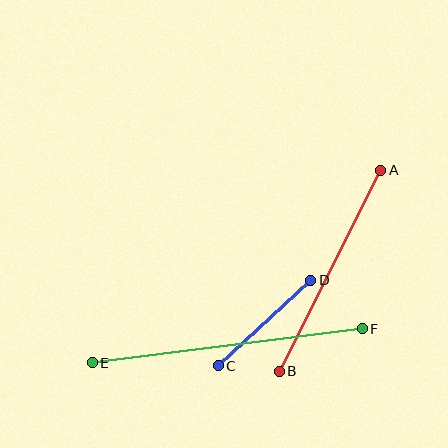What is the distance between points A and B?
The distance is approximately 225 pixels.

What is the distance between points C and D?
The distance is approximately 126 pixels.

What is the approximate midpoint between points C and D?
The midpoint is at approximately (265, 323) pixels.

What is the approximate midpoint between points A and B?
The midpoint is at approximately (330, 271) pixels.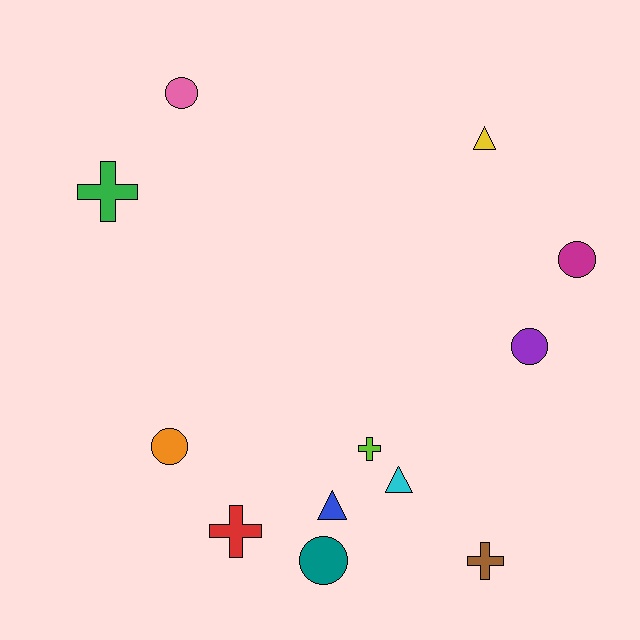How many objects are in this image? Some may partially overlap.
There are 12 objects.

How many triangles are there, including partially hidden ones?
There are 3 triangles.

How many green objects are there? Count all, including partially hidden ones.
There is 1 green object.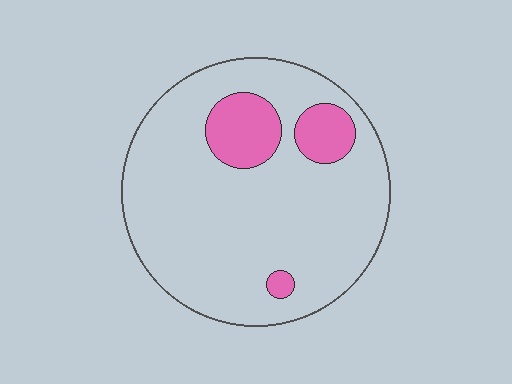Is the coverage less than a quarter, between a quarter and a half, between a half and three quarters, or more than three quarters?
Less than a quarter.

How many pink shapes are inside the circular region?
3.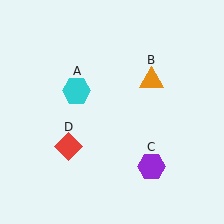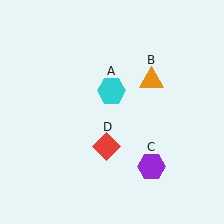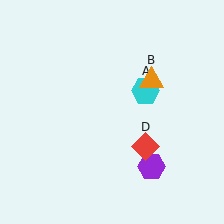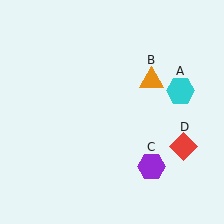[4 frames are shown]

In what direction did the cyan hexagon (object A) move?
The cyan hexagon (object A) moved right.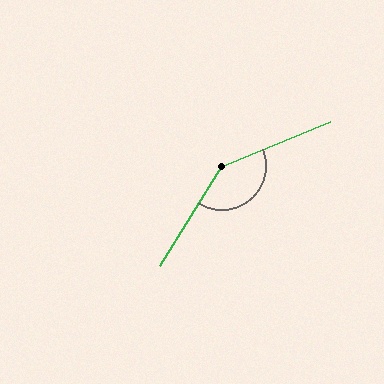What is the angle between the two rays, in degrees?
Approximately 144 degrees.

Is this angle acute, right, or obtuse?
It is obtuse.